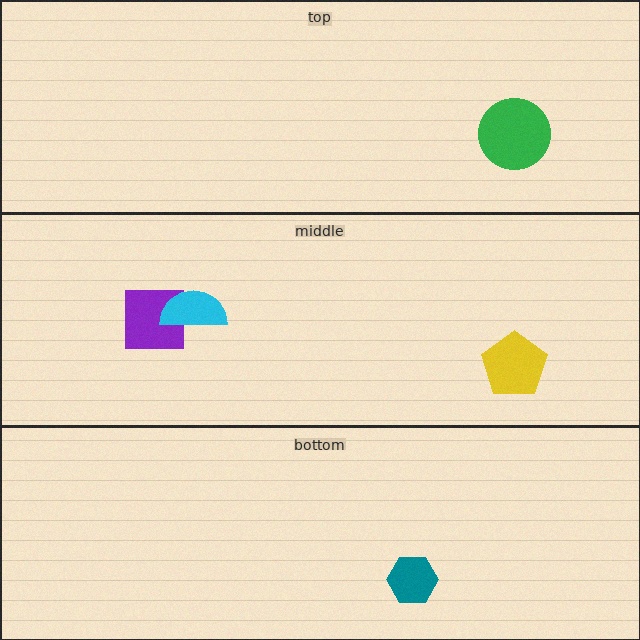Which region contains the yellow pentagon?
The middle region.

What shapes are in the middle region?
The purple square, the cyan semicircle, the yellow pentagon.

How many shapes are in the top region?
1.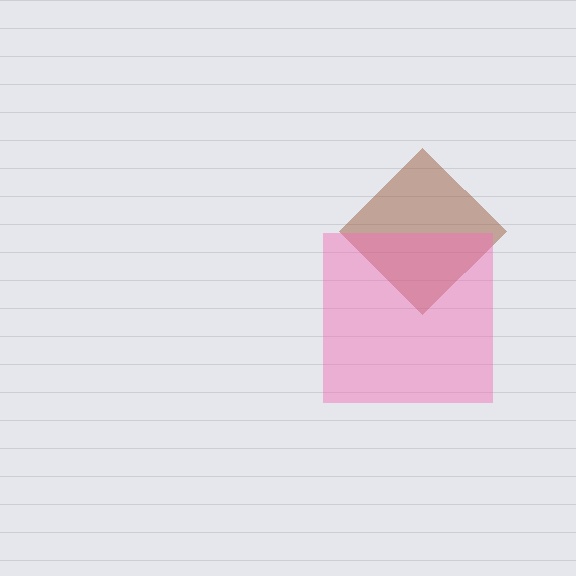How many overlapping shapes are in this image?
There are 2 overlapping shapes in the image.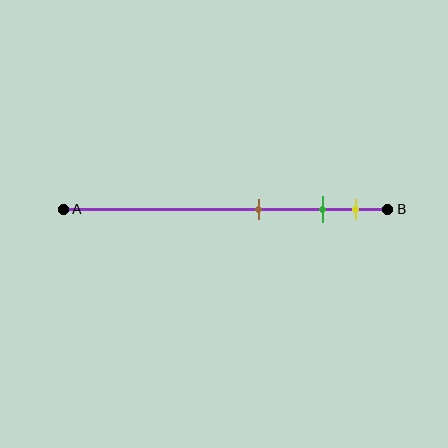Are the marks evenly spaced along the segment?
No, the marks are not evenly spaced.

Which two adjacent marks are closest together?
The green and yellow marks are the closest adjacent pair.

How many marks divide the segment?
There are 3 marks dividing the segment.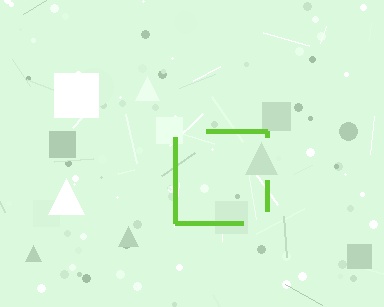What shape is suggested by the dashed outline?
The dashed outline suggests a square.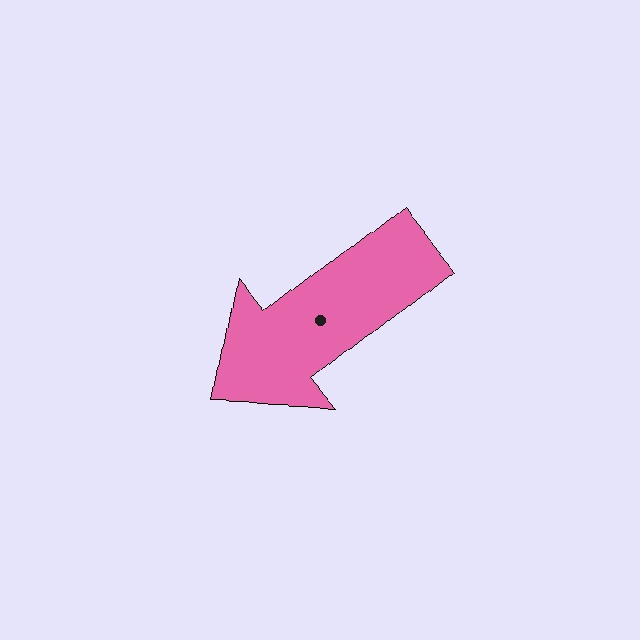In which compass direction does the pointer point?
Southwest.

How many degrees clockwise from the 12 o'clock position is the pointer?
Approximately 231 degrees.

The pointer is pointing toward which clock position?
Roughly 8 o'clock.